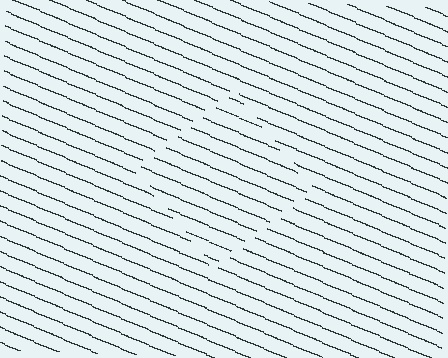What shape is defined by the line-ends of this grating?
An illusory square. The interior of the shape contains the same grating, shifted by half a period — the contour is defined by the phase discontinuity where line-ends from the inner and outer gratings abut.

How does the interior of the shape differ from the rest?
The interior of the shape contains the same grating, shifted by half a period — the contour is defined by the phase discontinuity where line-ends from the inner and outer gratings abut.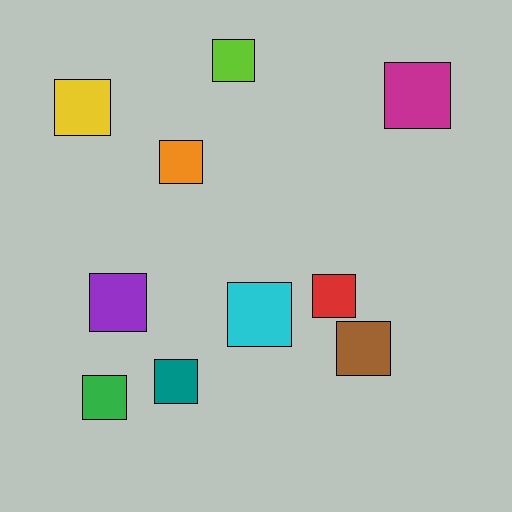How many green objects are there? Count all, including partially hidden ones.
There is 1 green object.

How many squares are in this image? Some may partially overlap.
There are 10 squares.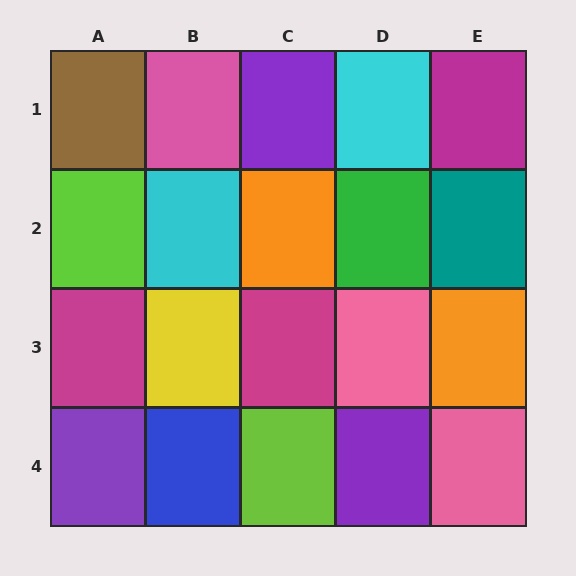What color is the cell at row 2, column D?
Green.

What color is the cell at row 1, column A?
Brown.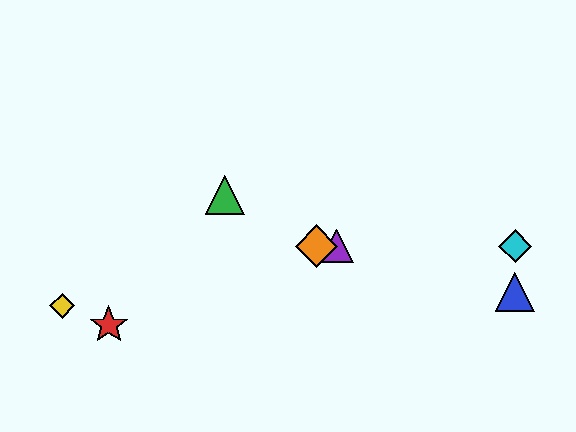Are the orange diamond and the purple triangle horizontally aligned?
Yes, both are at y≈246.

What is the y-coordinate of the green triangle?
The green triangle is at y≈195.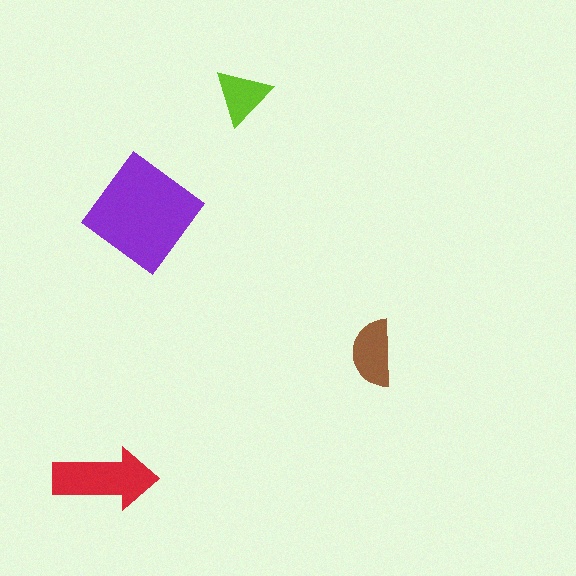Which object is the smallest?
The lime triangle.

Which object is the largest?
The purple diamond.